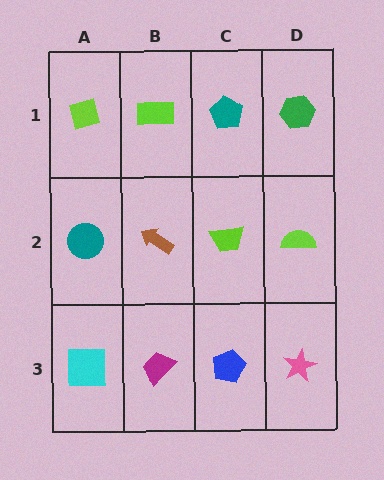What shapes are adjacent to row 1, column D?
A lime semicircle (row 2, column D), a teal pentagon (row 1, column C).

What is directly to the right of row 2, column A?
A brown arrow.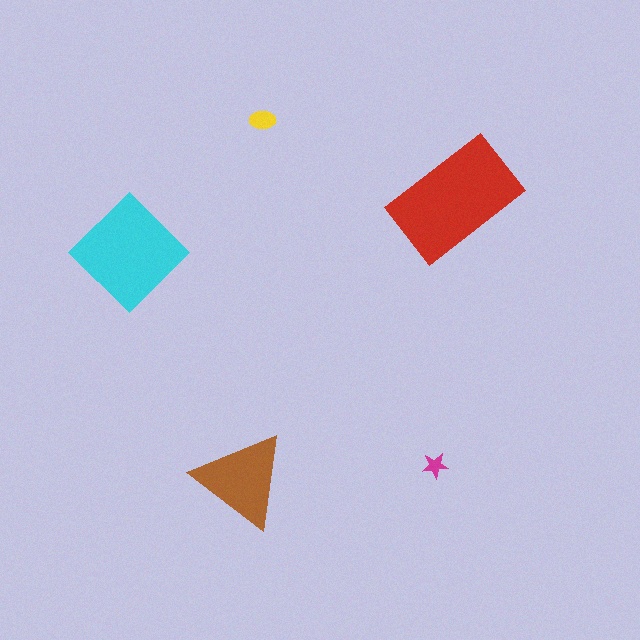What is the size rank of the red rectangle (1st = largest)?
1st.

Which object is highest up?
The yellow ellipse is topmost.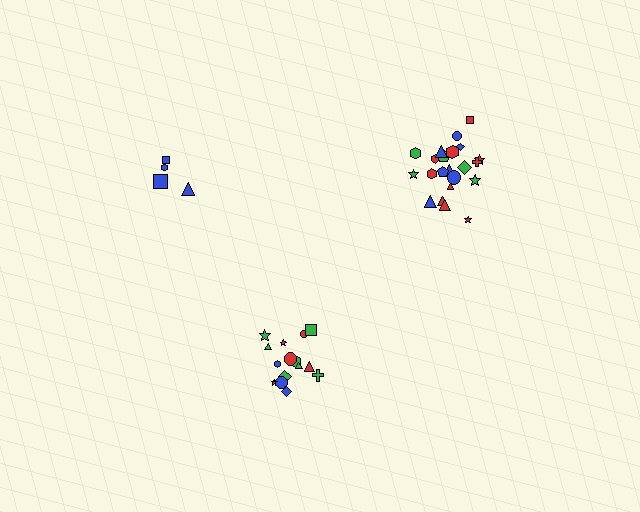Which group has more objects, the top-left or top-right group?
The top-right group.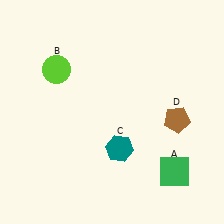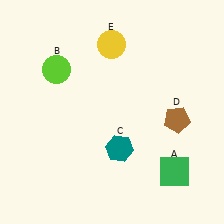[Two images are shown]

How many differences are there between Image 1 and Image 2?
There is 1 difference between the two images.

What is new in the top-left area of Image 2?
A yellow circle (E) was added in the top-left area of Image 2.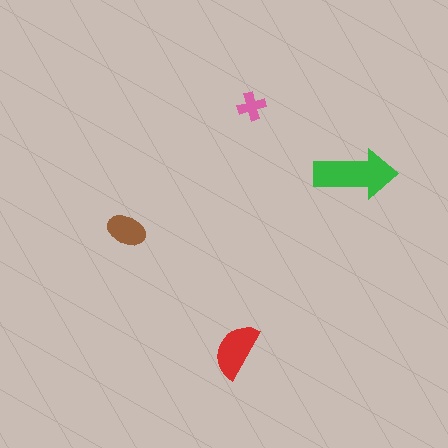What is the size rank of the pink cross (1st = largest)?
4th.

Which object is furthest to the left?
The brown ellipse is leftmost.